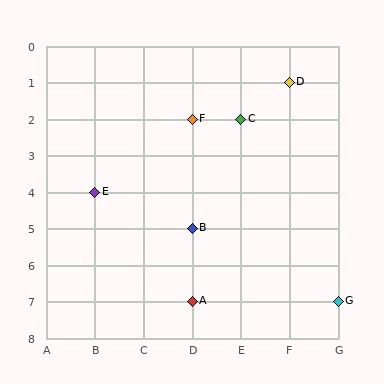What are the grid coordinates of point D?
Point D is at grid coordinates (F, 1).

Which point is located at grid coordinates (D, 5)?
Point B is at (D, 5).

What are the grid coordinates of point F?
Point F is at grid coordinates (D, 2).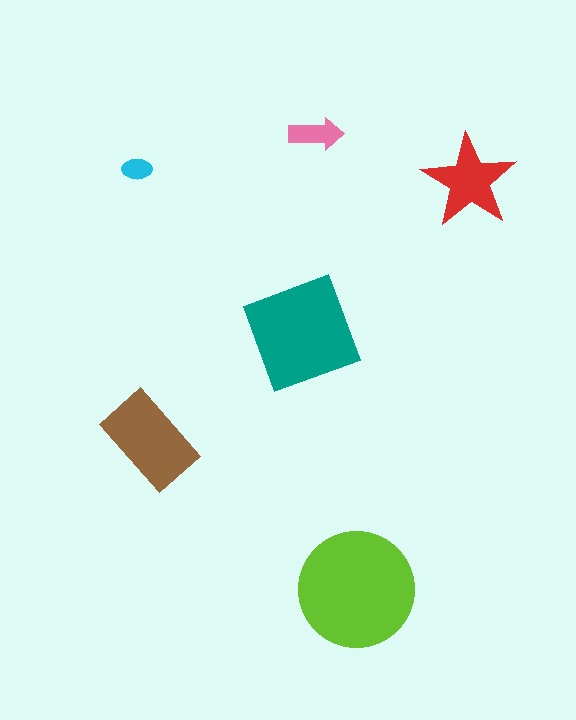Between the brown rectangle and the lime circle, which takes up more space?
The lime circle.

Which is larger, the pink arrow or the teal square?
The teal square.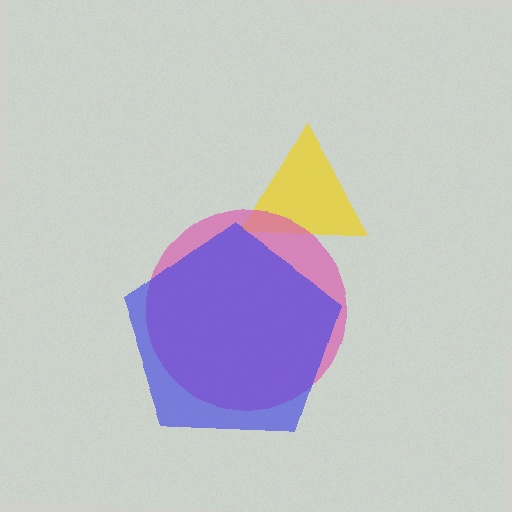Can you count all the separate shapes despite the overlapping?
Yes, there are 3 separate shapes.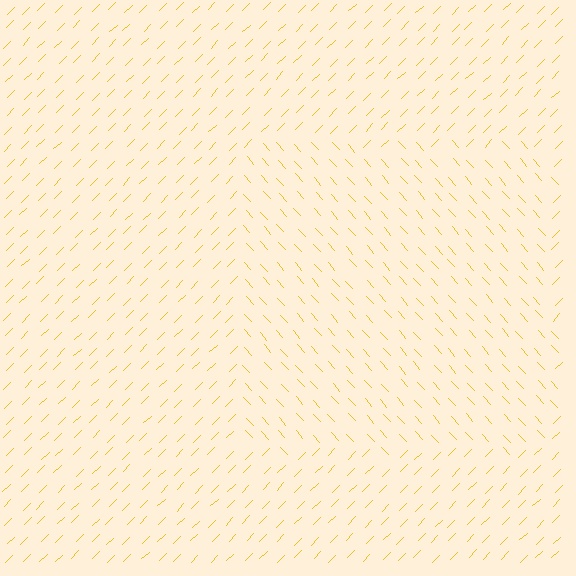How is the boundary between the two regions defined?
The boundary is defined purely by a change in line orientation (approximately 87 degrees difference). All lines are the same color and thickness.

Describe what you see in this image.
The image is filled with small yellow line segments. A rectangle region in the image has lines oriented differently from the surrounding lines, creating a visible texture boundary.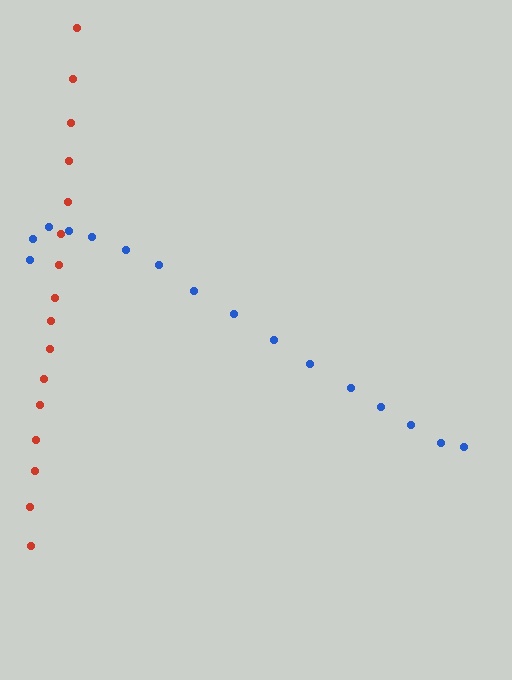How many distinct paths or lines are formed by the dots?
There are 2 distinct paths.